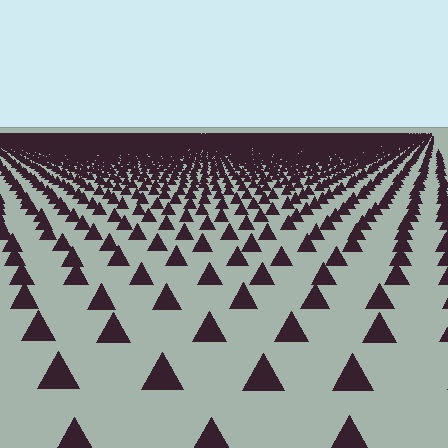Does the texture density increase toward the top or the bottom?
Density increases toward the top.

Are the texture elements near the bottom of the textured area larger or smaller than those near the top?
Larger. Near the bottom, elements are closer to the viewer and appear at a bigger on-screen size.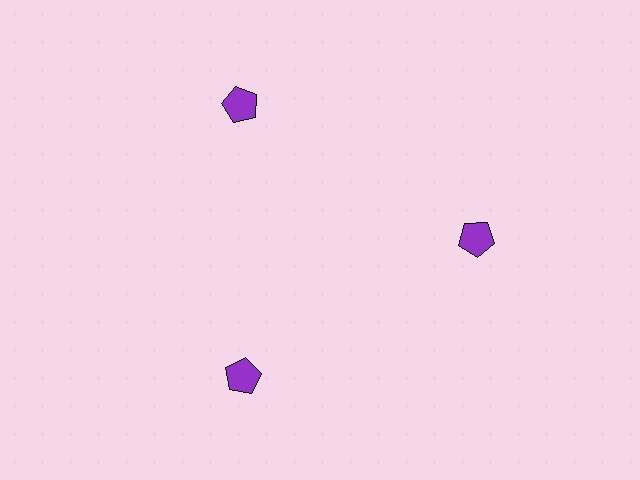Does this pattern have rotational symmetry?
Yes, this pattern has 3-fold rotational symmetry. It looks the same after rotating 120 degrees around the center.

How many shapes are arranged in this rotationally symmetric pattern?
There are 3 shapes, arranged in 3 groups of 1.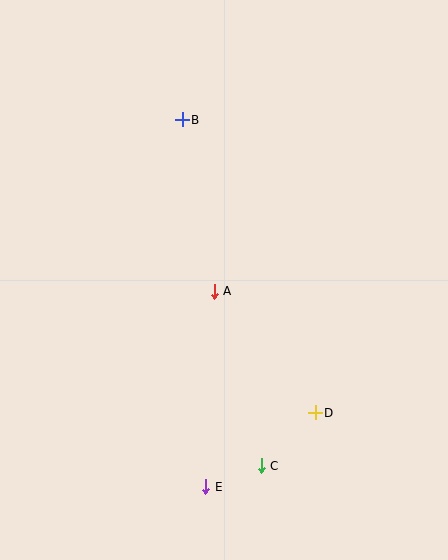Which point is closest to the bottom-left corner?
Point E is closest to the bottom-left corner.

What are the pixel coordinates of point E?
Point E is at (206, 487).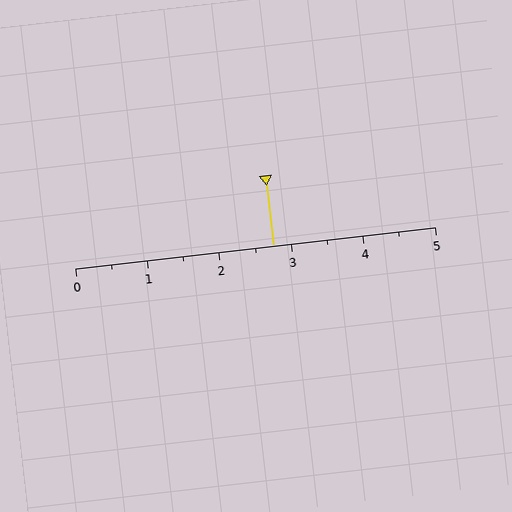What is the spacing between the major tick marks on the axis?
The major ticks are spaced 1 apart.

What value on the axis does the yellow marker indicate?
The marker indicates approximately 2.8.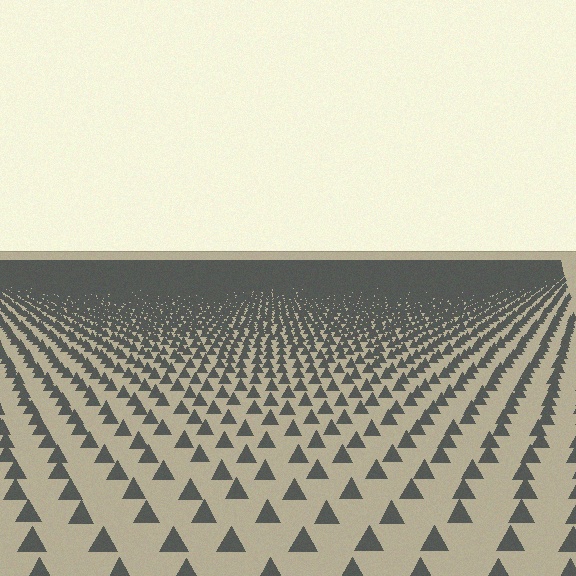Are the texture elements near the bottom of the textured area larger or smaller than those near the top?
Larger. Near the bottom, elements are closer to the viewer and appear at a bigger on-screen size.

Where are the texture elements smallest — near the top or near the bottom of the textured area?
Near the top.